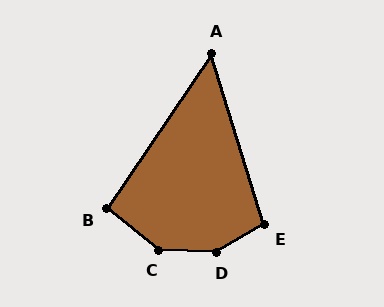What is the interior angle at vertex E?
Approximately 102 degrees (obtuse).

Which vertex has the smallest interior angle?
A, at approximately 51 degrees.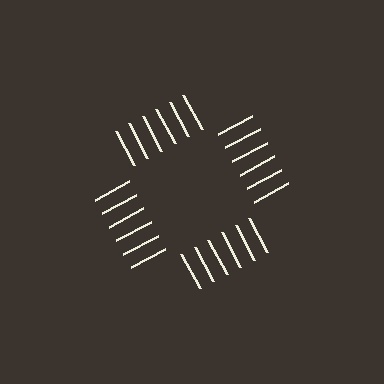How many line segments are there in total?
24 — 6 along each of the 4 edges.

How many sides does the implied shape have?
4 sides — the line-ends trace a square.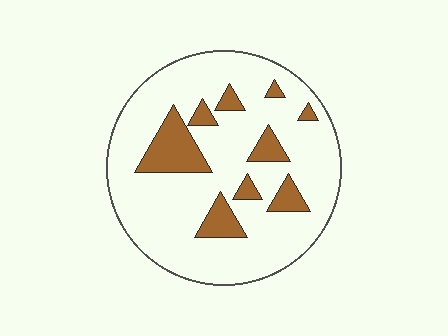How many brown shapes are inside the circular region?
9.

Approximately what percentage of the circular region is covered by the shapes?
Approximately 15%.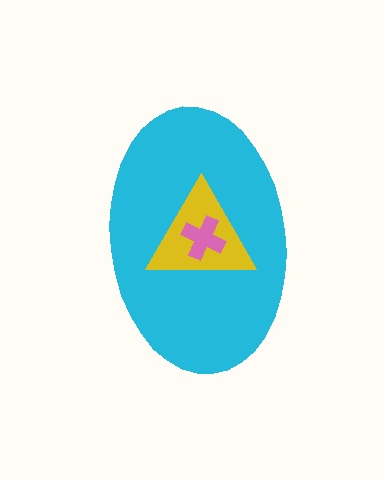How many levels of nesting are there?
3.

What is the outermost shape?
The cyan ellipse.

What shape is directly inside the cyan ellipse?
The yellow triangle.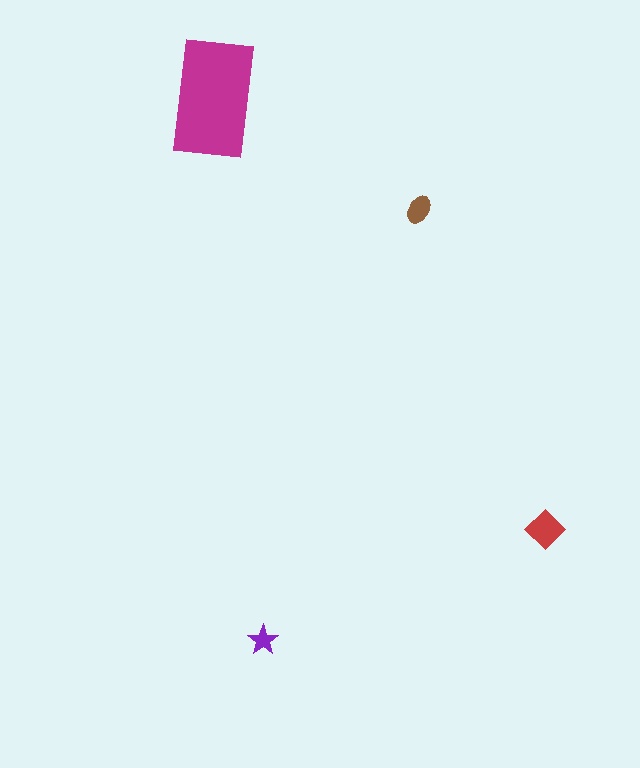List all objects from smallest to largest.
The purple star, the brown ellipse, the red diamond, the magenta rectangle.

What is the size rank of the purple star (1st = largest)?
4th.